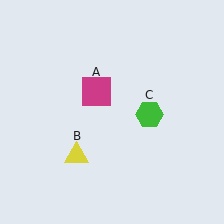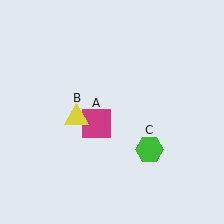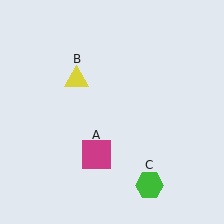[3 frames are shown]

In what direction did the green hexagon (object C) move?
The green hexagon (object C) moved down.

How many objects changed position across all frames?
3 objects changed position: magenta square (object A), yellow triangle (object B), green hexagon (object C).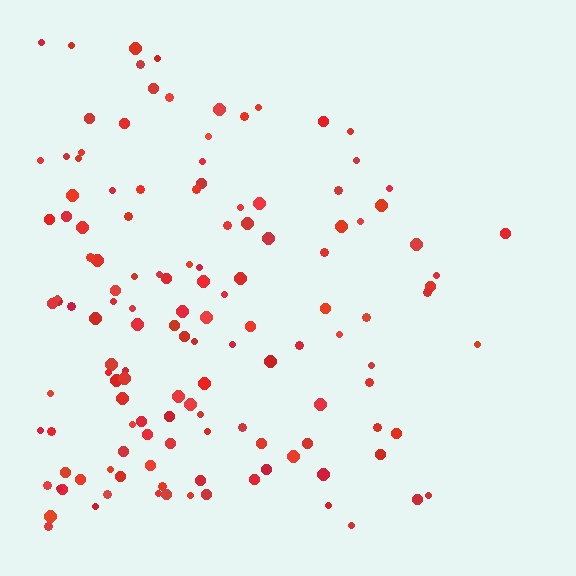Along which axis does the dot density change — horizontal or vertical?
Horizontal.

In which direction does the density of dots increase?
From right to left, with the left side densest.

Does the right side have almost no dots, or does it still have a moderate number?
Still a moderate number, just noticeably fewer than the left.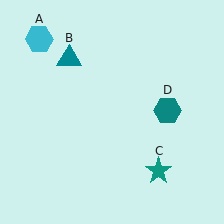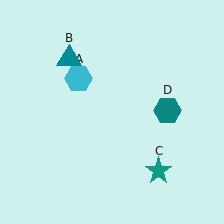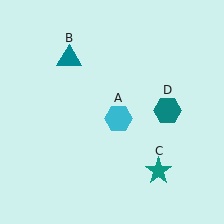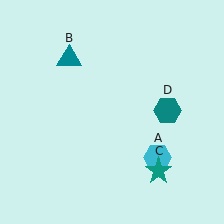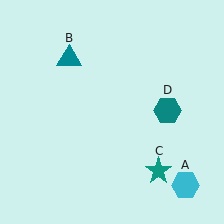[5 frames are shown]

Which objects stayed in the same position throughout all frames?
Teal triangle (object B) and teal star (object C) and teal hexagon (object D) remained stationary.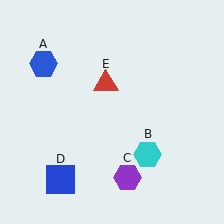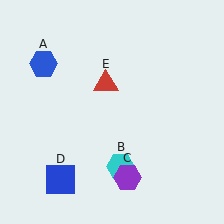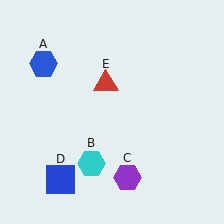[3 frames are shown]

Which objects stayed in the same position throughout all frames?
Blue hexagon (object A) and purple hexagon (object C) and blue square (object D) and red triangle (object E) remained stationary.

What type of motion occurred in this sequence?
The cyan hexagon (object B) rotated clockwise around the center of the scene.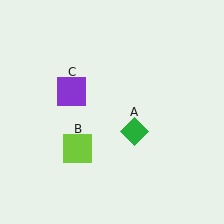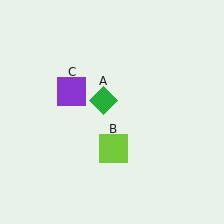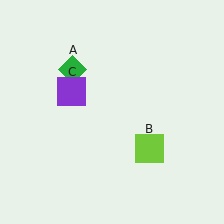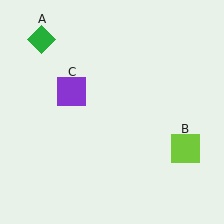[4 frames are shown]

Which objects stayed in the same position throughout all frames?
Purple square (object C) remained stationary.